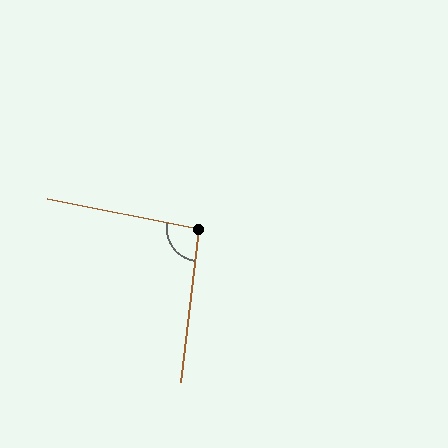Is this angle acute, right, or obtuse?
It is approximately a right angle.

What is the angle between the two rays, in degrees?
Approximately 94 degrees.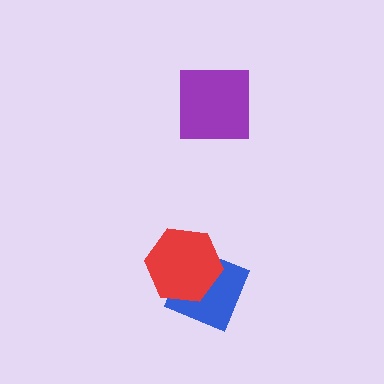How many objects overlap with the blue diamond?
1 object overlaps with the blue diamond.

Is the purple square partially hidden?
No, no other shape covers it.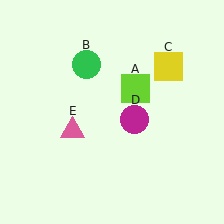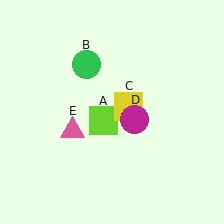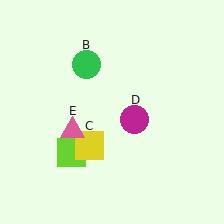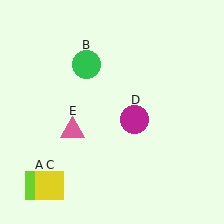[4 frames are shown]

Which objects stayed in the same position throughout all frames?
Green circle (object B) and magenta circle (object D) and pink triangle (object E) remained stationary.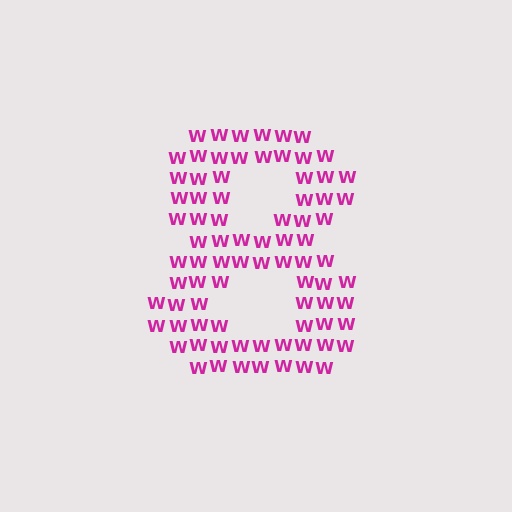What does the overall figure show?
The overall figure shows the digit 8.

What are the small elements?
The small elements are letter W's.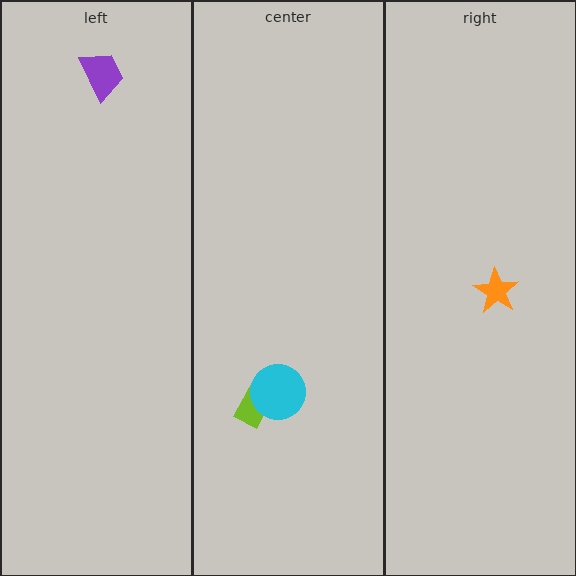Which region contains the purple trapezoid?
The left region.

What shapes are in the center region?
The lime rectangle, the cyan circle.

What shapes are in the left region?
The purple trapezoid.